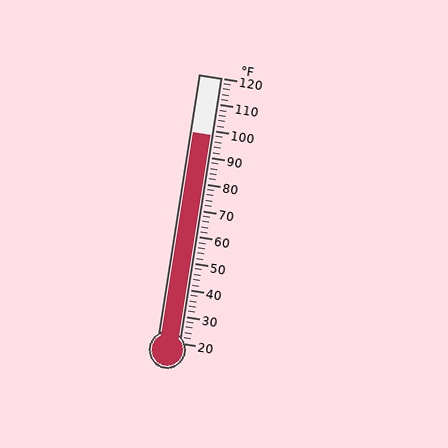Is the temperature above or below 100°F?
The temperature is below 100°F.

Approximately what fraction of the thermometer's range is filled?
The thermometer is filled to approximately 80% of its range.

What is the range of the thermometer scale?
The thermometer scale ranges from 20°F to 120°F.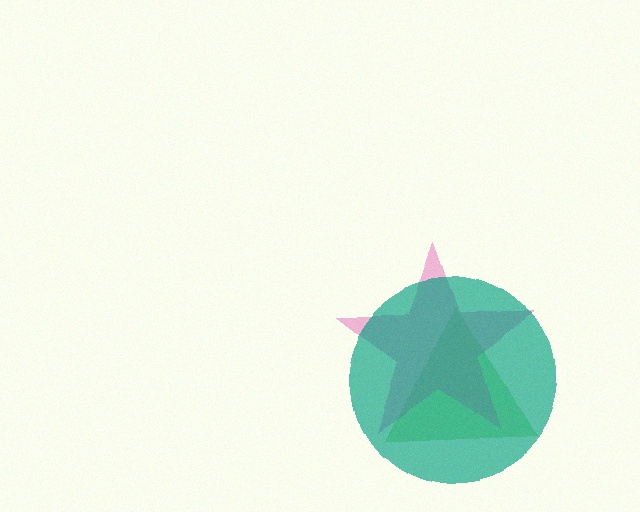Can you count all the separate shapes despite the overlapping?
Yes, there are 3 separate shapes.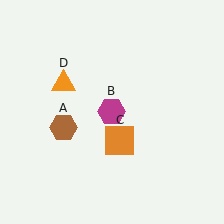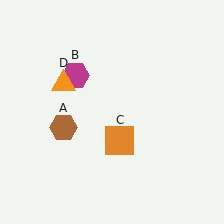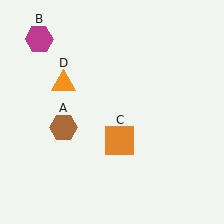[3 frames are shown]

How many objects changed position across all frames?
1 object changed position: magenta hexagon (object B).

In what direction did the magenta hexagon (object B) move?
The magenta hexagon (object B) moved up and to the left.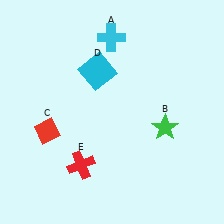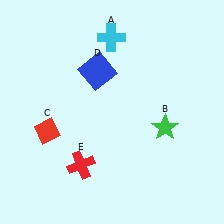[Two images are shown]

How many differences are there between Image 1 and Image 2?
There is 1 difference between the two images.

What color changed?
The square (D) changed from cyan in Image 1 to blue in Image 2.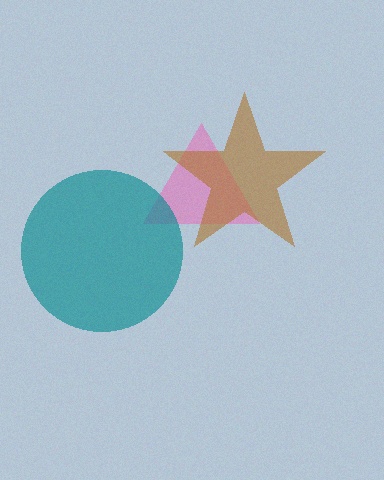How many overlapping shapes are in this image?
There are 3 overlapping shapes in the image.